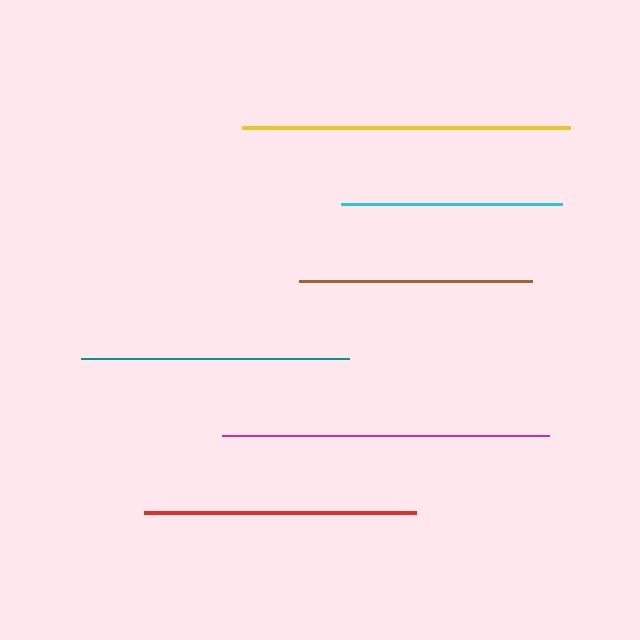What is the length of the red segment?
The red segment is approximately 273 pixels long.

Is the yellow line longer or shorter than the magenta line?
The yellow line is longer than the magenta line.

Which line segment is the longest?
The yellow line is the longest at approximately 328 pixels.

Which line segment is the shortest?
The cyan line is the shortest at approximately 221 pixels.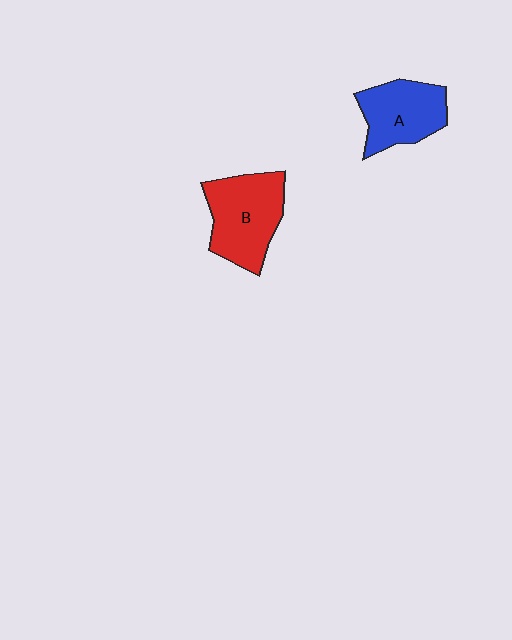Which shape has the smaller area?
Shape A (blue).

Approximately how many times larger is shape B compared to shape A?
Approximately 1.2 times.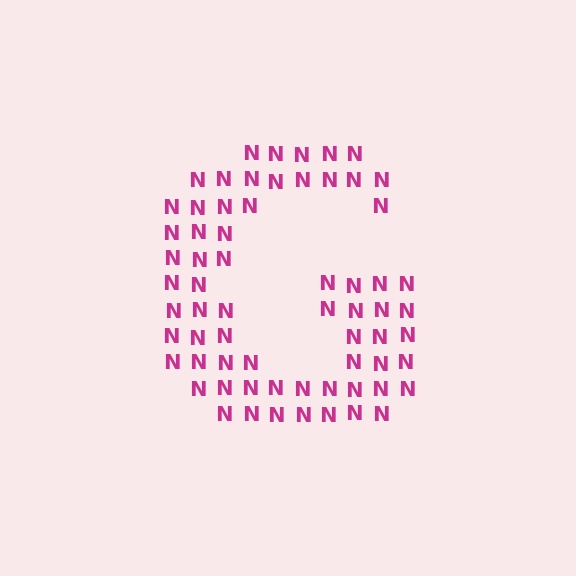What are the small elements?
The small elements are letter N's.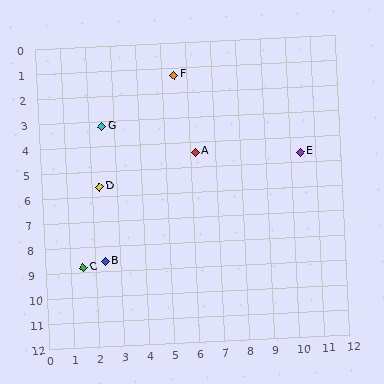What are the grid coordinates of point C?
Point C is at approximately (1.5, 8.8).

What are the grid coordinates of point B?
Point B is at approximately (2.4, 8.6).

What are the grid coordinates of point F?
Point F is at approximately (5.5, 1.3).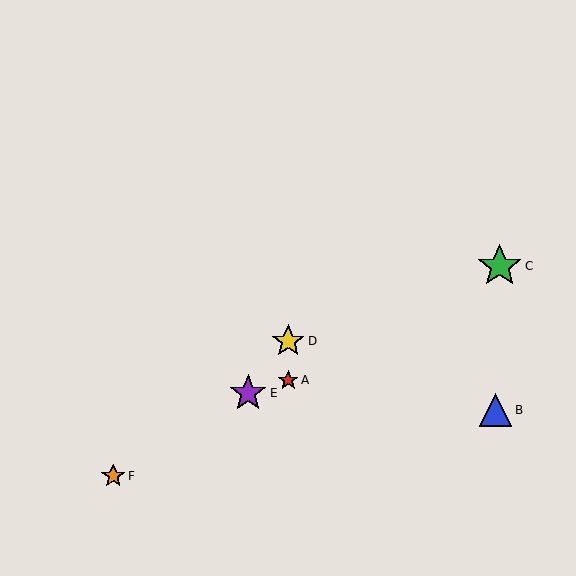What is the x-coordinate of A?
Object A is at x≈288.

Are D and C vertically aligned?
No, D is at x≈288 and C is at x≈500.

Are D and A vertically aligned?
Yes, both are at x≈288.